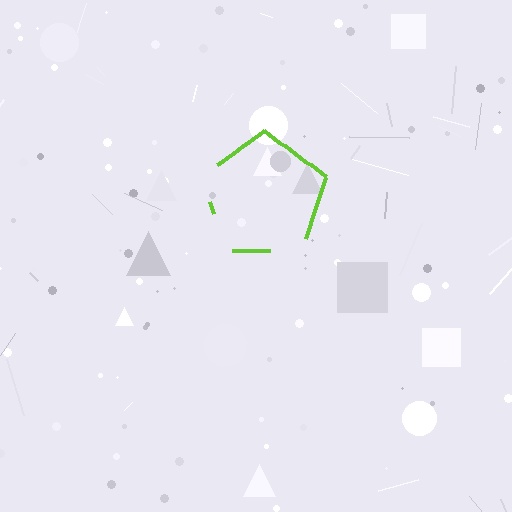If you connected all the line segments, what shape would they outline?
They would outline a pentagon.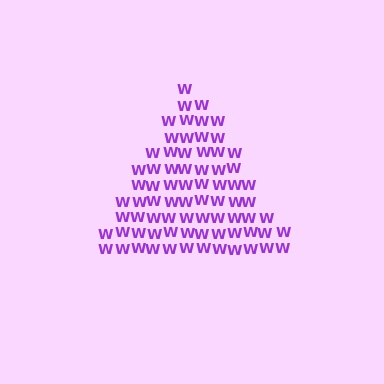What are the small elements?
The small elements are letter W's.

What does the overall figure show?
The overall figure shows a triangle.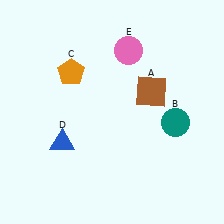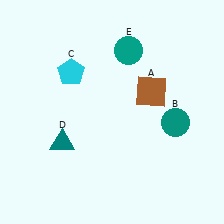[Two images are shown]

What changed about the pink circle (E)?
In Image 1, E is pink. In Image 2, it changed to teal.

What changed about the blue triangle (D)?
In Image 1, D is blue. In Image 2, it changed to teal.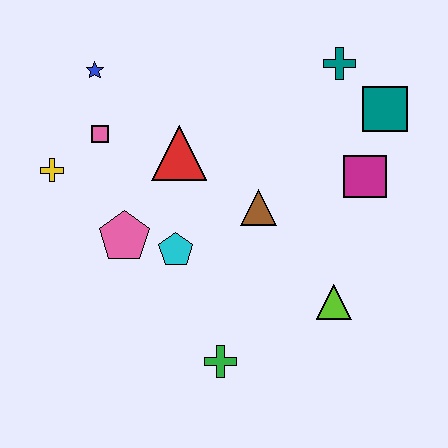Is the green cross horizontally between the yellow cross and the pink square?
No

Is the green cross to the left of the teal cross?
Yes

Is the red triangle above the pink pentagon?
Yes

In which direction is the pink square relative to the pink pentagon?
The pink square is above the pink pentagon.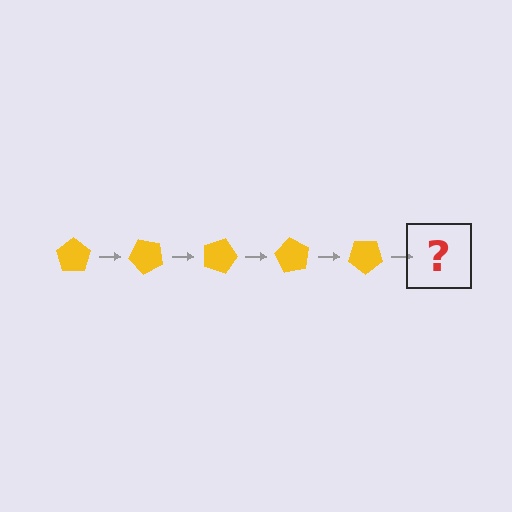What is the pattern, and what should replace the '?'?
The pattern is that the pentagon rotates 45 degrees each step. The '?' should be a yellow pentagon rotated 225 degrees.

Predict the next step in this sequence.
The next step is a yellow pentagon rotated 225 degrees.